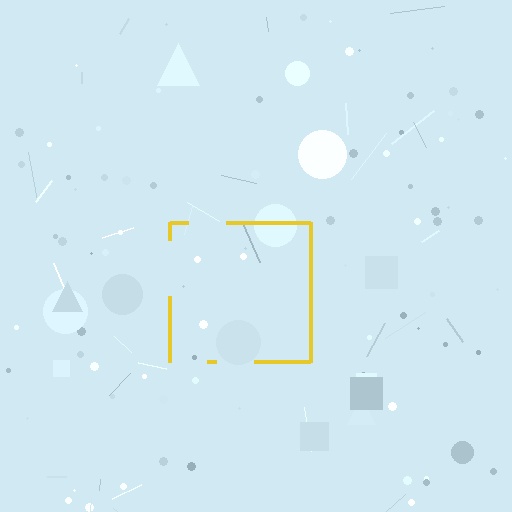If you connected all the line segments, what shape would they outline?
They would outline a square.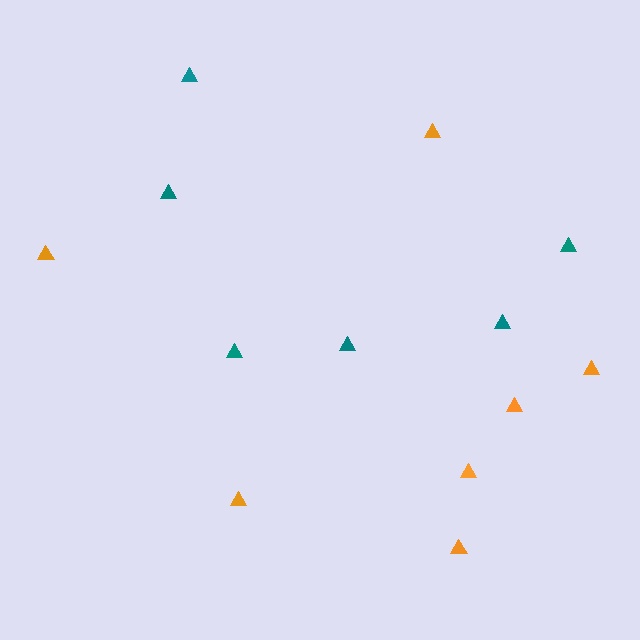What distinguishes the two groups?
There are 2 groups: one group of teal triangles (6) and one group of orange triangles (7).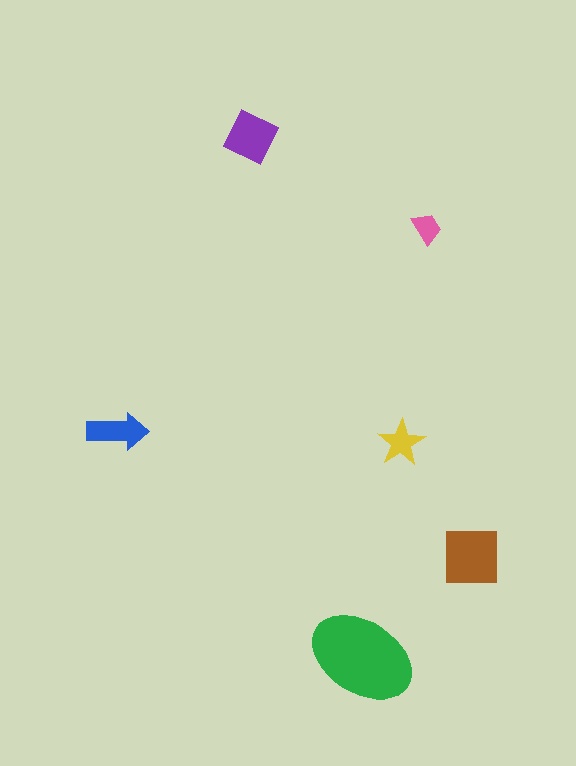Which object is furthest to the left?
The blue arrow is leftmost.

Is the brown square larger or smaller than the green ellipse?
Smaller.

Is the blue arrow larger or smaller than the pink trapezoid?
Larger.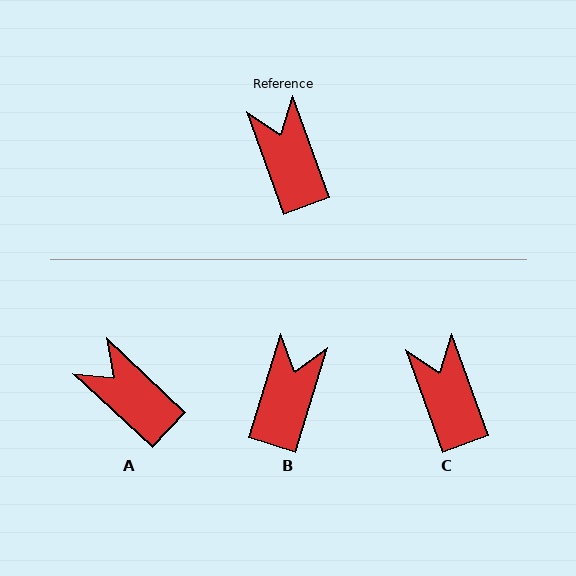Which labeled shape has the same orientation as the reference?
C.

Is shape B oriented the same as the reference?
No, it is off by about 37 degrees.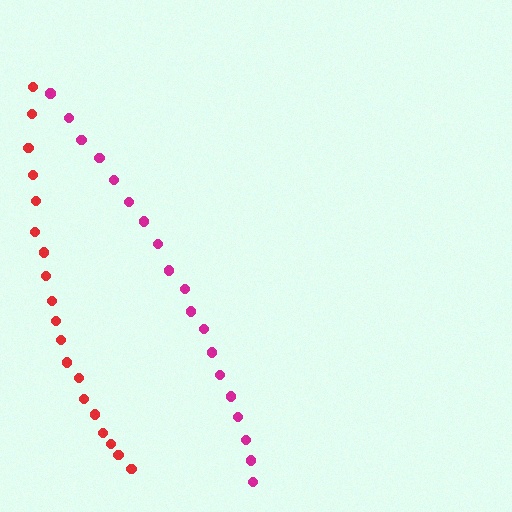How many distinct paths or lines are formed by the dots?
There are 2 distinct paths.